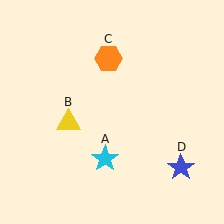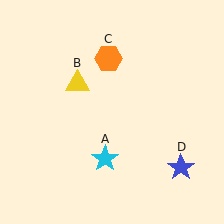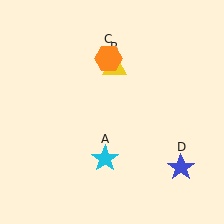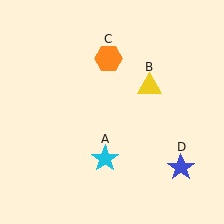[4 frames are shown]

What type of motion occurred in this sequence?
The yellow triangle (object B) rotated clockwise around the center of the scene.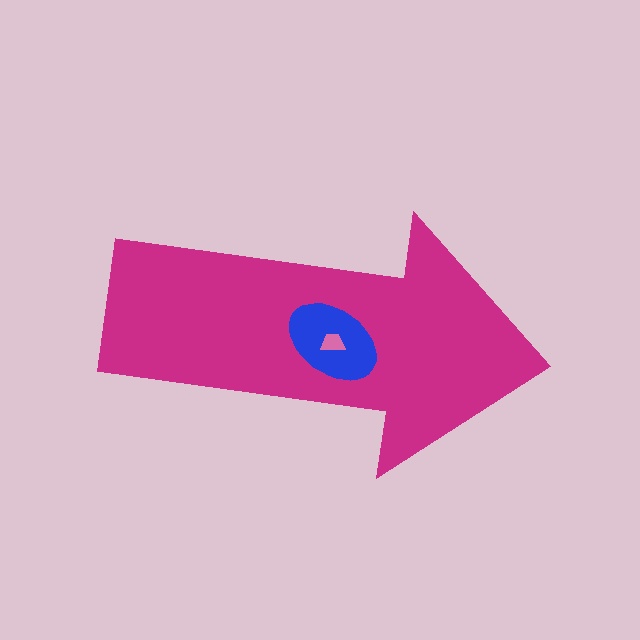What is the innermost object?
The pink trapezoid.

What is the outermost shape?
The magenta arrow.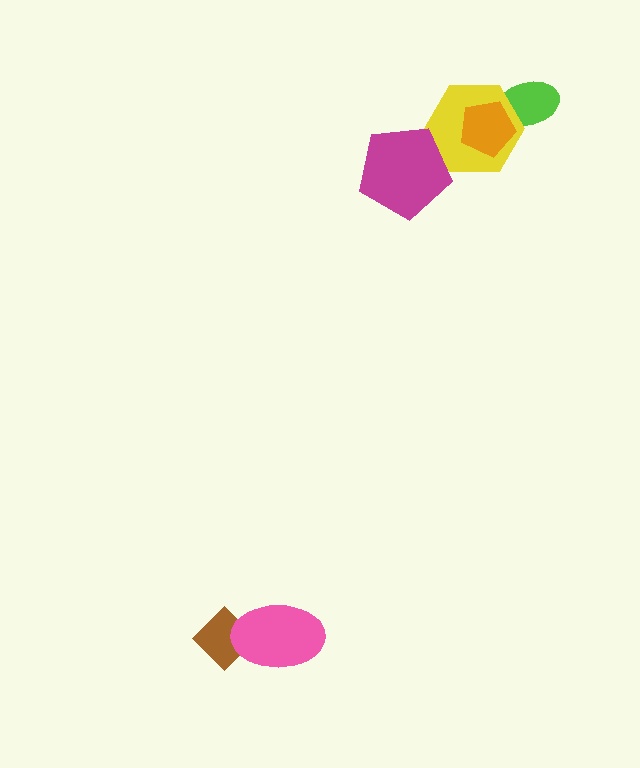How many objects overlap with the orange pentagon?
2 objects overlap with the orange pentagon.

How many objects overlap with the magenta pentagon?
1 object overlaps with the magenta pentagon.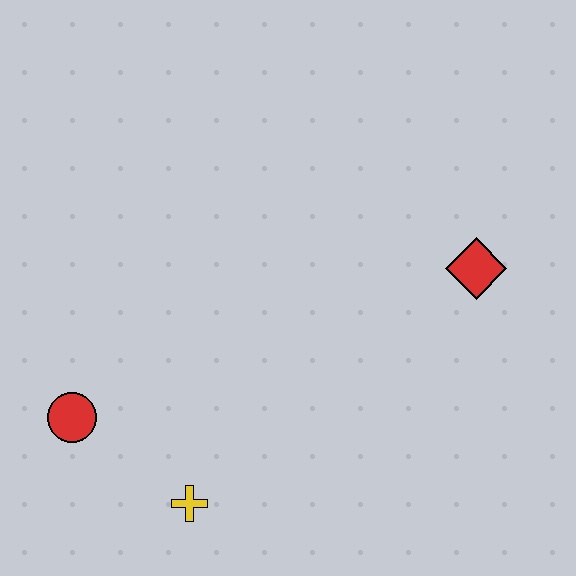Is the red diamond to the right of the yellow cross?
Yes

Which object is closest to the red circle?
The yellow cross is closest to the red circle.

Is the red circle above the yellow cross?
Yes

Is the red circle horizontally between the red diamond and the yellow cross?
No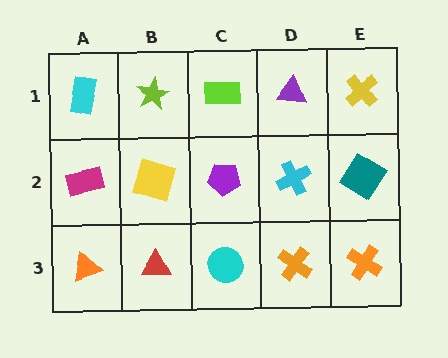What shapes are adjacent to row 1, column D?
A cyan cross (row 2, column D), a lime rectangle (row 1, column C), a yellow cross (row 1, column E).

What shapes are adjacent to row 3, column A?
A magenta rectangle (row 2, column A), a red triangle (row 3, column B).